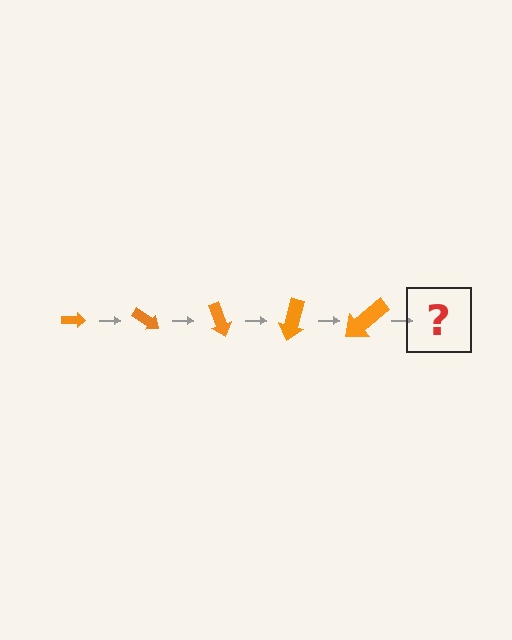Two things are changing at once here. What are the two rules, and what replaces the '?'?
The two rules are that the arrow grows larger each step and it rotates 35 degrees each step. The '?' should be an arrow, larger than the previous one and rotated 175 degrees from the start.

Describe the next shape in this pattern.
It should be an arrow, larger than the previous one and rotated 175 degrees from the start.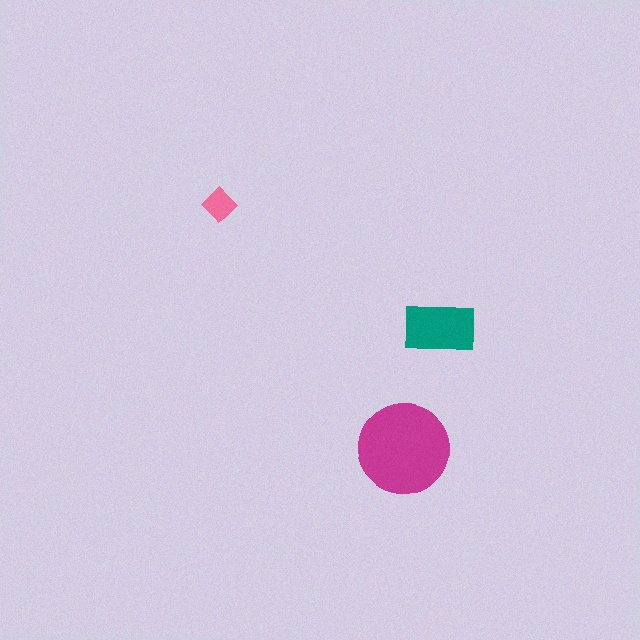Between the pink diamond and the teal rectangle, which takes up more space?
The teal rectangle.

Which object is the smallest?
The pink diamond.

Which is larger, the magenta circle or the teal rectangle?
The magenta circle.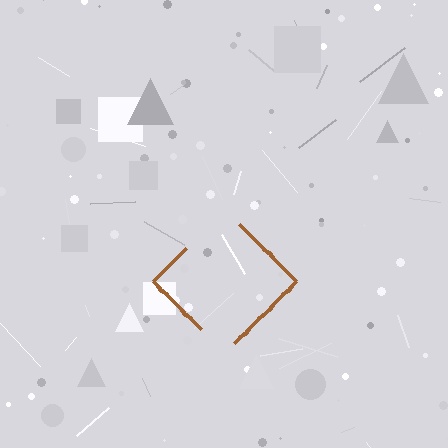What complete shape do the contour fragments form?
The contour fragments form a diamond.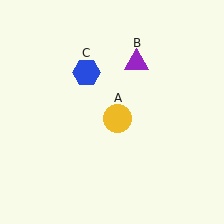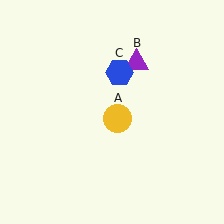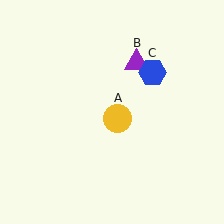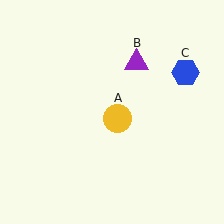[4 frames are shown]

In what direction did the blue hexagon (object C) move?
The blue hexagon (object C) moved right.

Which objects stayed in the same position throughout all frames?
Yellow circle (object A) and purple triangle (object B) remained stationary.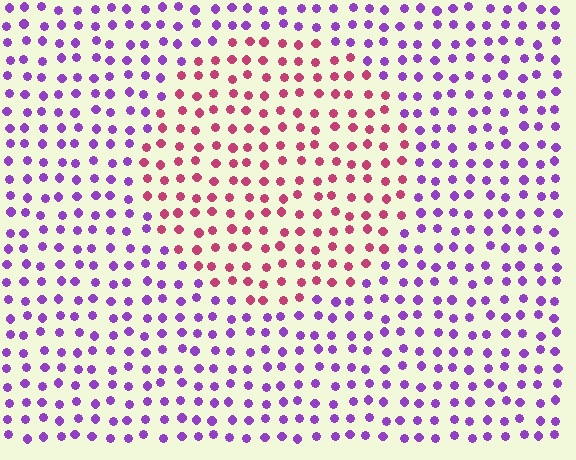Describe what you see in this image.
The image is filled with small purple elements in a uniform arrangement. A circle-shaped region is visible where the elements are tinted to a slightly different hue, forming a subtle color boundary.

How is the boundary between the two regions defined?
The boundary is defined purely by a slight shift in hue (about 59 degrees). Spacing, size, and orientation are identical on both sides.